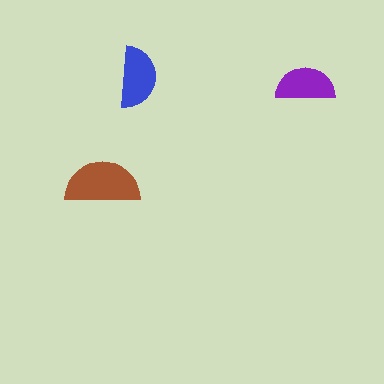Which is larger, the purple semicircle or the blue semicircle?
The blue one.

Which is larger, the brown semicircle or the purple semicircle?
The brown one.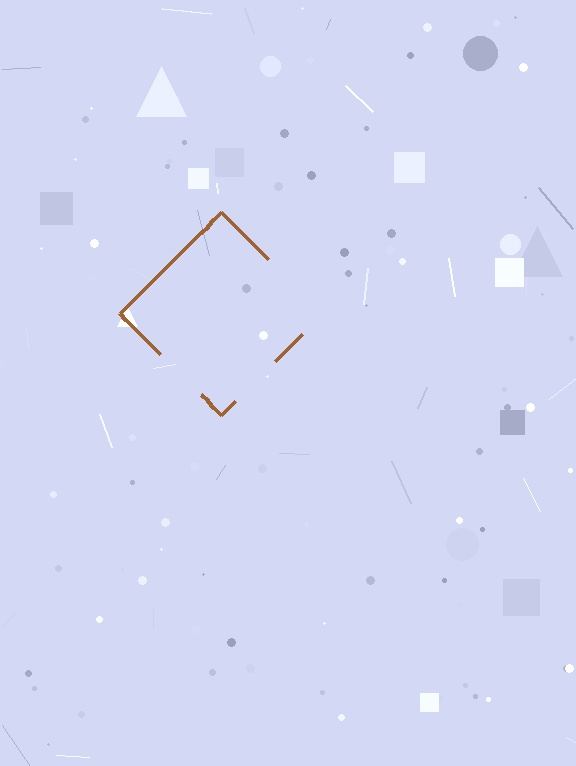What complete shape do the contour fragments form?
The contour fragments form a diamond.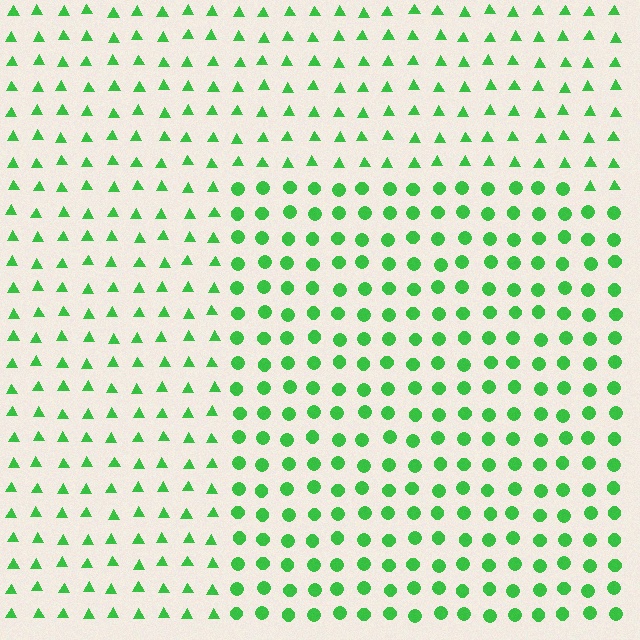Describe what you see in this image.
The image is filled with small green elements arranged in a uniform grid. A rectangle-shaped region contains circles, while the surrounding area contains triangles. The boundary is defined purely by the change in element shape.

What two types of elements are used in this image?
The image uses circles inside the rectangle region and triangles outside it.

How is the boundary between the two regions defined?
The boundary is defined by a change in element shape: circles inside vs. triangles outside. All elements share the same color and spacing.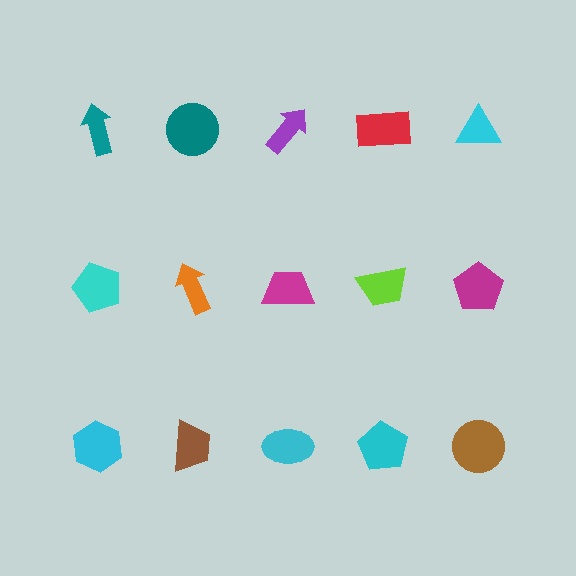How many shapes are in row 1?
5 shapes.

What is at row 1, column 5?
A cyan triangle.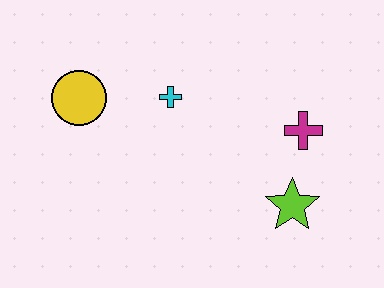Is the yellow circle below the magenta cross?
No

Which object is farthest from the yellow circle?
The lime star is farthest from the yellow circle.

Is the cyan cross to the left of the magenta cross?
Yes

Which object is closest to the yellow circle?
The cyan cross is closest to the yellow circle.